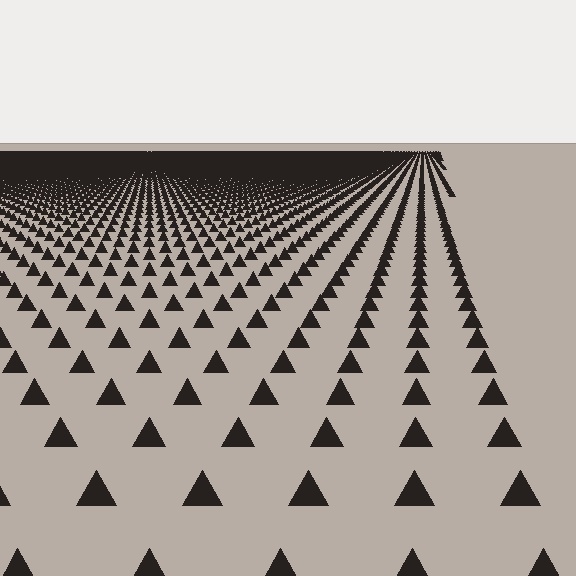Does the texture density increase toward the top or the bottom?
Density increases toward the top.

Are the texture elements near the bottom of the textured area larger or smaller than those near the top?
Larger. Near the bottom, elements are closer to the viewer and appear at a bigger on-screen size.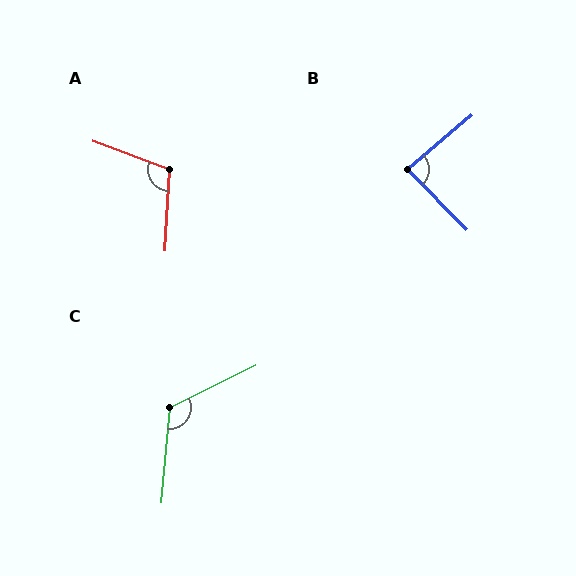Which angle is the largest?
C, at approximately 121 degrees.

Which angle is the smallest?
B, at approximately 85 degrees.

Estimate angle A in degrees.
Approximately 107 degrees.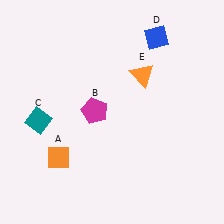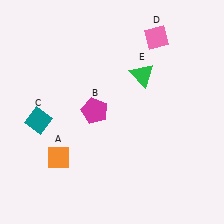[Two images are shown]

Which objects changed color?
D changed from blue to pink. E changed from orange to green.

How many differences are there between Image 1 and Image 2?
There are 2 differences between the two images.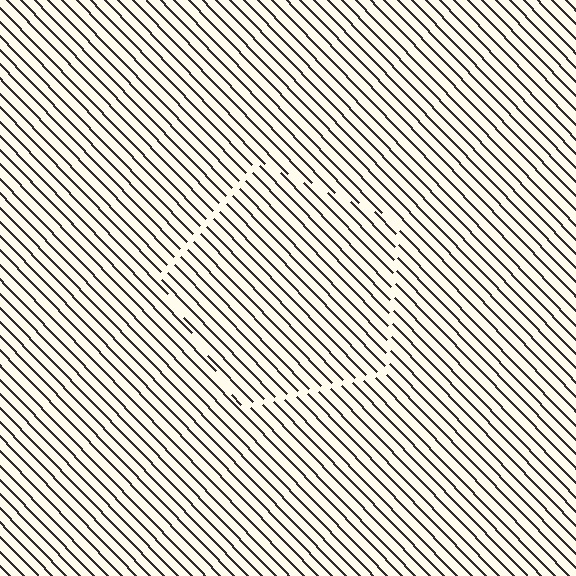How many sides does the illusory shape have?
5 sides — the line-ends trace a pentagon.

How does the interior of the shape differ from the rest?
The interior of the shape contains the same grating, shifted by half a period — the contour is defined by the phase discontinuity where line-ends from the inner and outer gratings abut.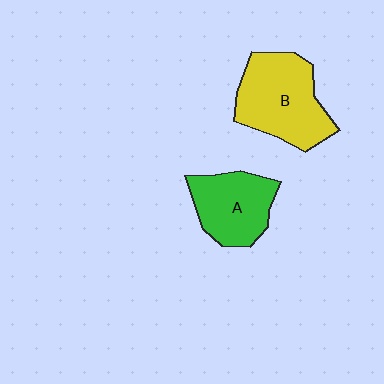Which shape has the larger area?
Shape B (yellow).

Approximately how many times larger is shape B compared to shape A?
Approximately 1.3 times.